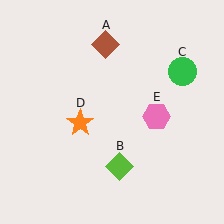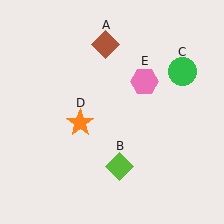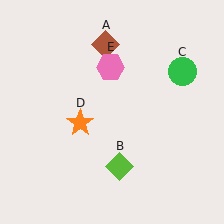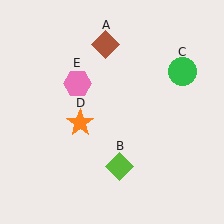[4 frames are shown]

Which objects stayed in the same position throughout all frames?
Brown diamond (object A) and lime diamond (object B) and green circle (object C) and orange star (object D) remained stationary.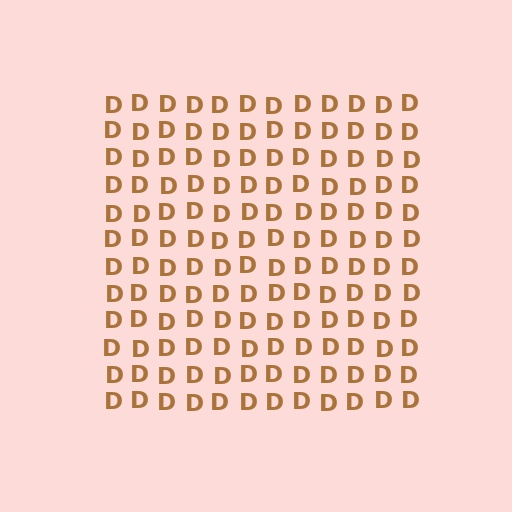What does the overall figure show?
The overall figure shows a square.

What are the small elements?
The small elements are letter D's.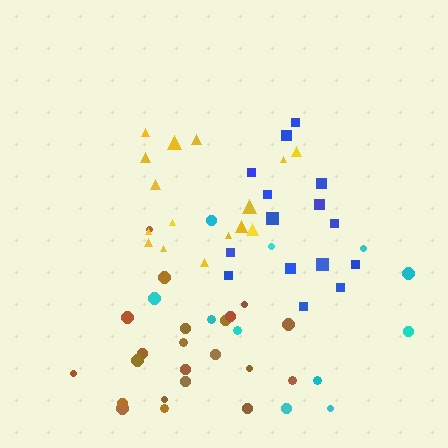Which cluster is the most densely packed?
Brown.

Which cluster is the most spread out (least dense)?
Cyan.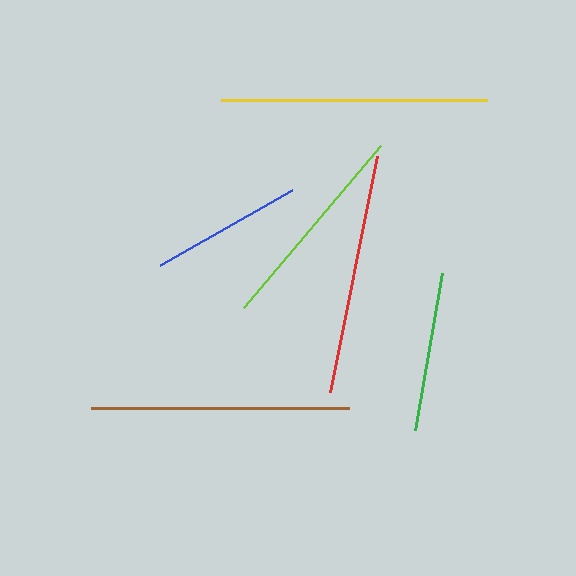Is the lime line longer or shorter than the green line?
The lime line is longer than the green line.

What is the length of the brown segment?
The brown segment is approximately 258 pixels long.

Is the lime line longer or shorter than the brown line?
The brown line is longer than the lime line.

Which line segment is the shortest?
The blue line is the shortest at approximately 152 pixels.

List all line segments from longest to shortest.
From longest to shortest: yellow, brown, red, lime, green, blue.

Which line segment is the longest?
The yellow line is the longest at approximately 266 pixels.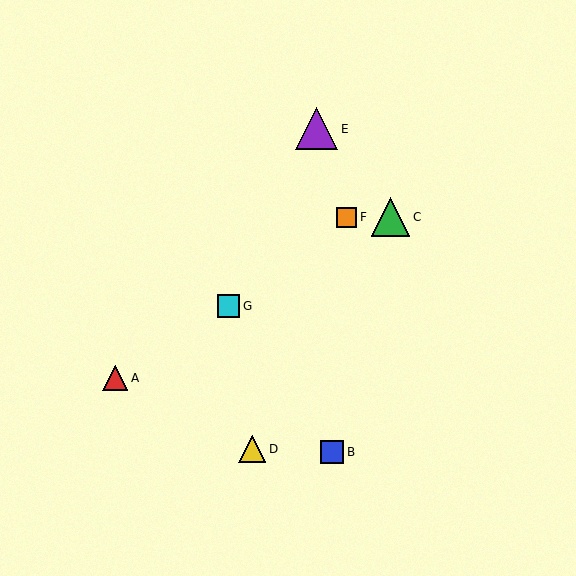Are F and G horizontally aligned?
No, F is at y≈217 and G is at y≈306.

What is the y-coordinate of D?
Object D is at y≈449.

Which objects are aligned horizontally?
Objects C, F are aligned horizontally.